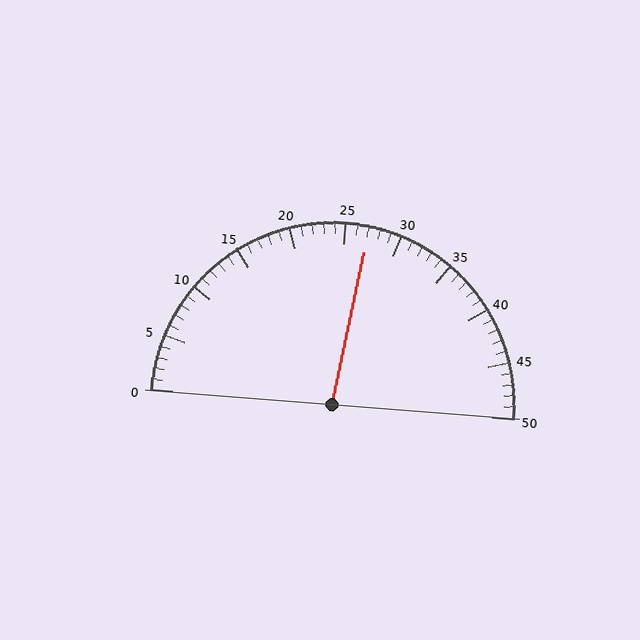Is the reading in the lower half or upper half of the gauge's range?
The reading is in the upper half of the range (0 to 50).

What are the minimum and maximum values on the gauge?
The gauge ranges from 0 to 50.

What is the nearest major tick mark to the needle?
The nearest major tick mark is 25.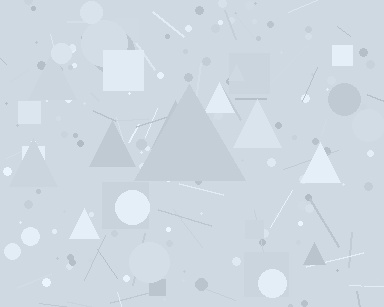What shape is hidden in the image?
A triangle is hidden in the image.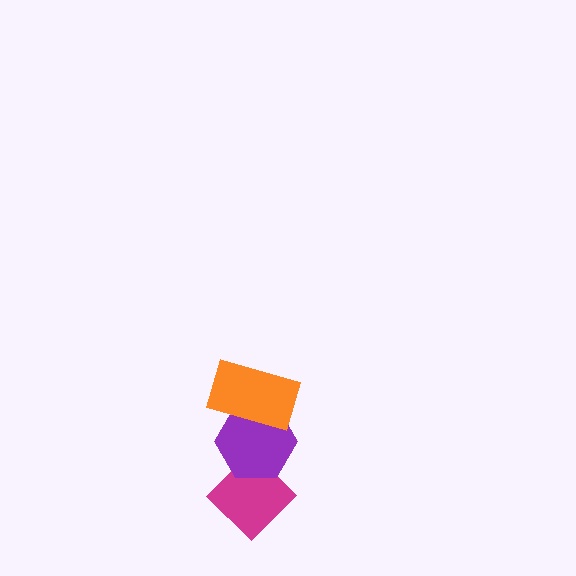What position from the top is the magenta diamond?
The magenta diamond is 3rd from the top.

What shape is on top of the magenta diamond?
The purple hexagon is on top of the magenta diamond.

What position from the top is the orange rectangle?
The orange rectangle is 1st from the top.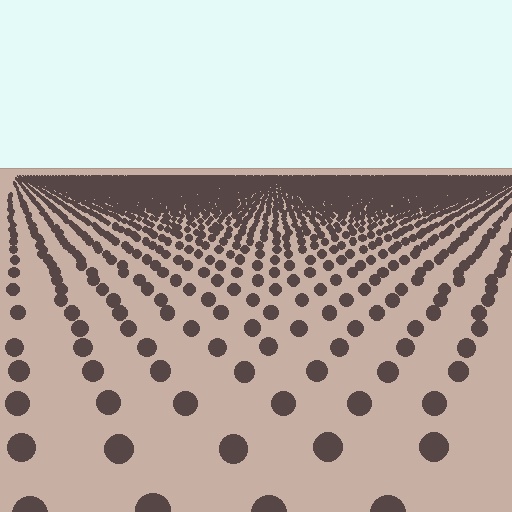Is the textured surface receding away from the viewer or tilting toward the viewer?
The surface is receding away from the viewer. Texture elements get smaller and denser toward the top.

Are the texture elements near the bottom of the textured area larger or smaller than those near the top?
Larger. Near the bottom, elements are closer to the viewer and appear at a bigger on-screen size.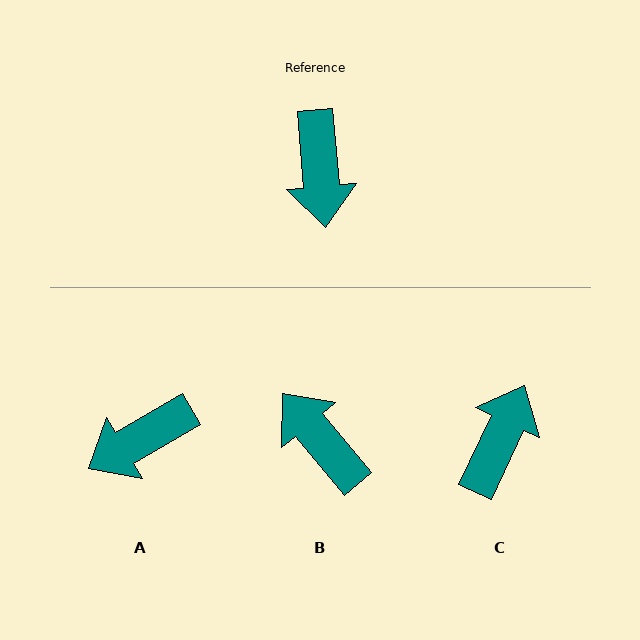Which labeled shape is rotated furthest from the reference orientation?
C, about 150 degrees away.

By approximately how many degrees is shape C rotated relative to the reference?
Approximately 150 degrees counter-clockwise.